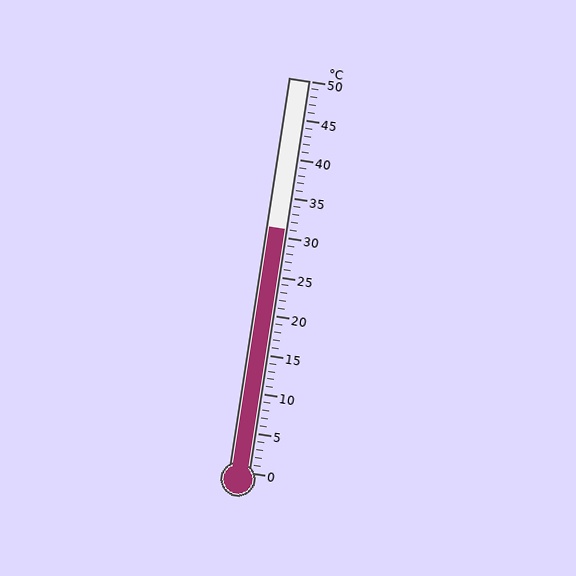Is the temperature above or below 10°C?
The temperature is above 10°C.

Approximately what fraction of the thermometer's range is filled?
The thermometer is filled to approximately 60% of its range.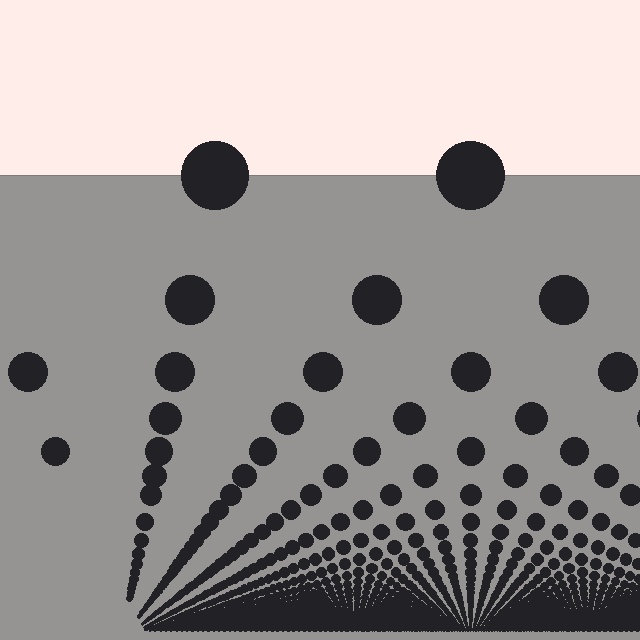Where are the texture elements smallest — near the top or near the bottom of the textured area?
Near the bottom.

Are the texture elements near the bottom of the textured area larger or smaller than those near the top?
Smaller. The gradient is inverted — elements near the bottom are smaller and denser.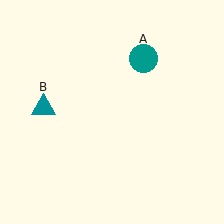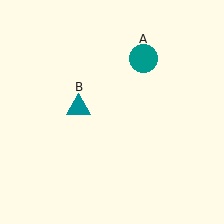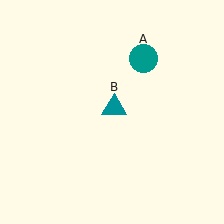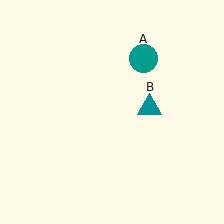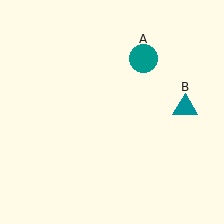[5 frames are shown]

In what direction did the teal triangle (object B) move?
The teal triangle (object B) moved right.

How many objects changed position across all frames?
1 object changed position: teal triangle (object B).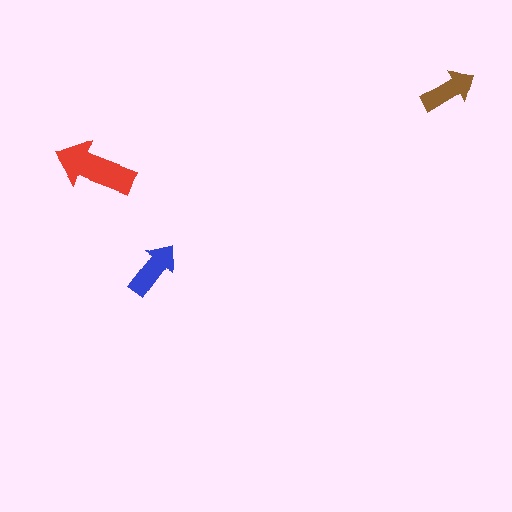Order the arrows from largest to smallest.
the red one, the blue one, the brown one.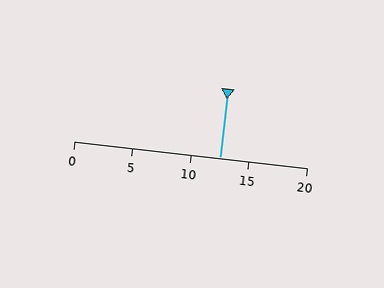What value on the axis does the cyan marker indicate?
The marker indicates approximately 12.5.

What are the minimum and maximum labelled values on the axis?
The axis runs from 0 to 20.